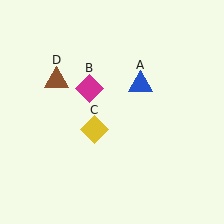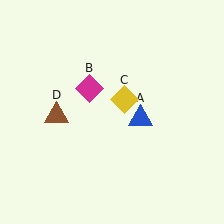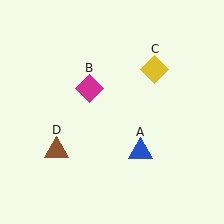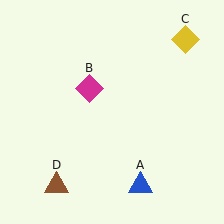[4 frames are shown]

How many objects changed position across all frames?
3 objects changed position: blue triangle (object A), yellow diamond (object C), brown triangle (object D).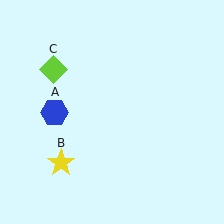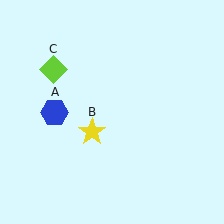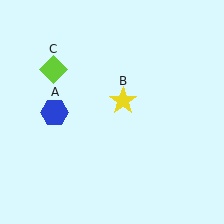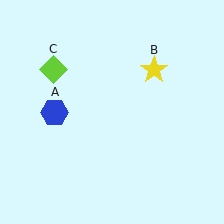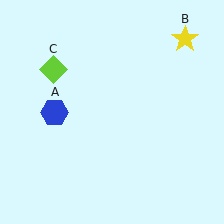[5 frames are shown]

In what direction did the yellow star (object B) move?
The yellow star (object B) moved up and to the right.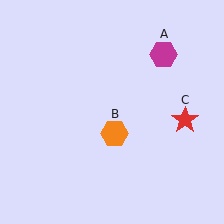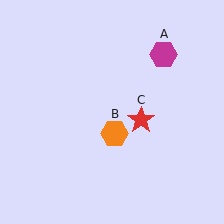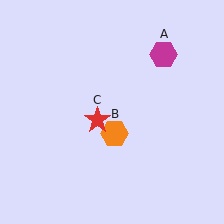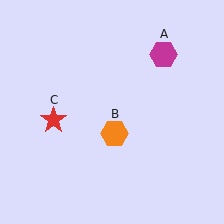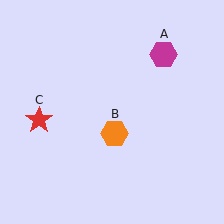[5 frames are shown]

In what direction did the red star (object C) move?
The red star (object C) moved left.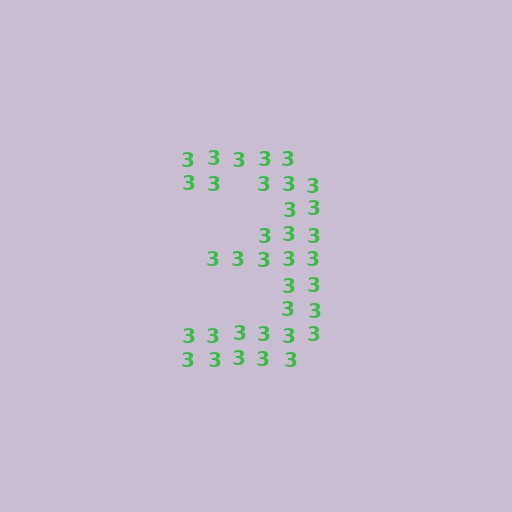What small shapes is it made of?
It is made of small digit 3's.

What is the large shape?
The large shape is the digit 3.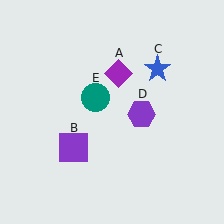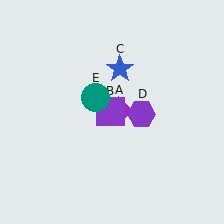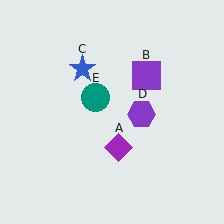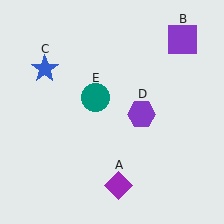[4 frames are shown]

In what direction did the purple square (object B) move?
The purple square (object B) moved up and to the right.